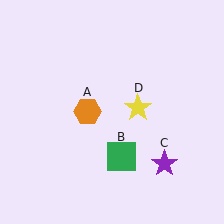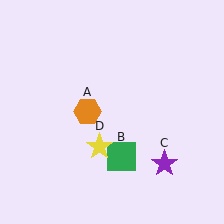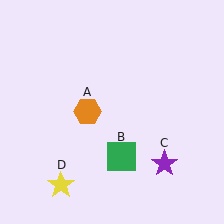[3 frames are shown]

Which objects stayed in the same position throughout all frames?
Orange hexagon (object A) and green square (object B) and purple star (object C) remained stationary.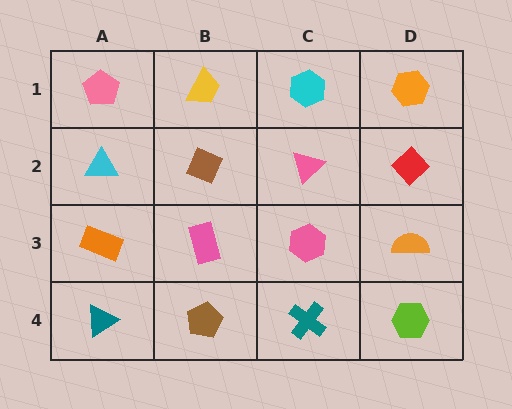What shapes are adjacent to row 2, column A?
A pink pentagon (row 1, column A), an orange rectangle (row 3, column A), a brown diamond (row 2, column B).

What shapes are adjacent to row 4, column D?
An orange semicircle (row 3, column D), a teal cross (row 4, column C).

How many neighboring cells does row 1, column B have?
3.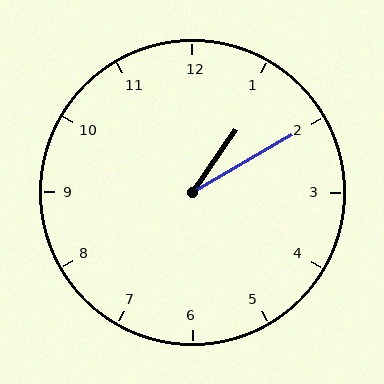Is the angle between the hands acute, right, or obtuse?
It is acute.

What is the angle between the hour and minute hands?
Approximately 25 degrees.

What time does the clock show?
1:10.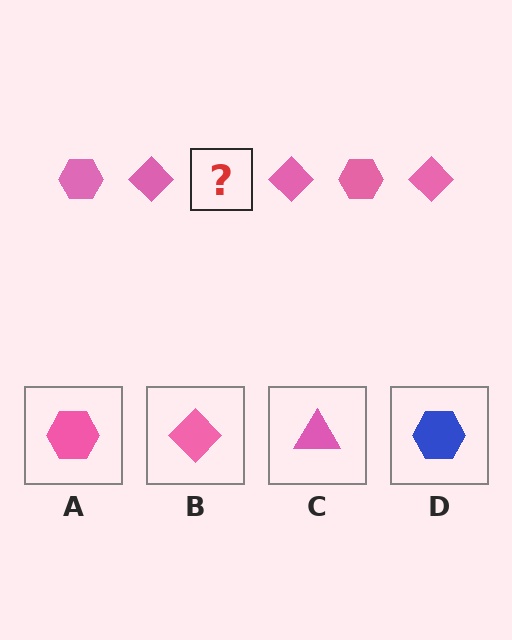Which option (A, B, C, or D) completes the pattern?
A.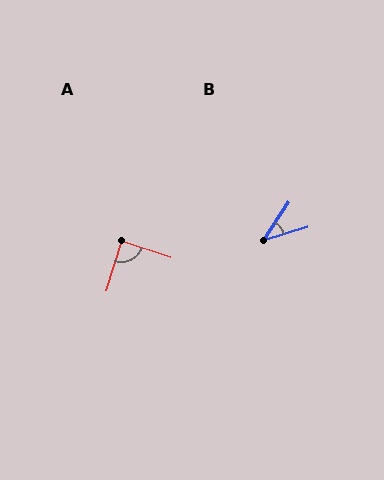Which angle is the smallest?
B, at approximately 39 degrees.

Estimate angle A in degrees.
Approximately 89 degrees.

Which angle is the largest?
A, at approximately 89 degrees.